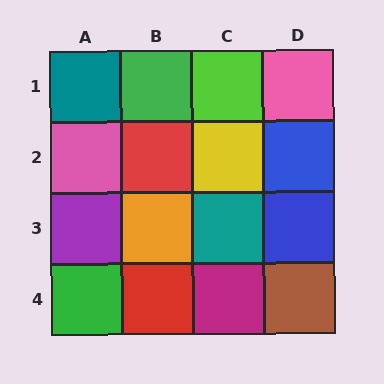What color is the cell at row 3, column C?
Teal.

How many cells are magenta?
1 cell is magenta.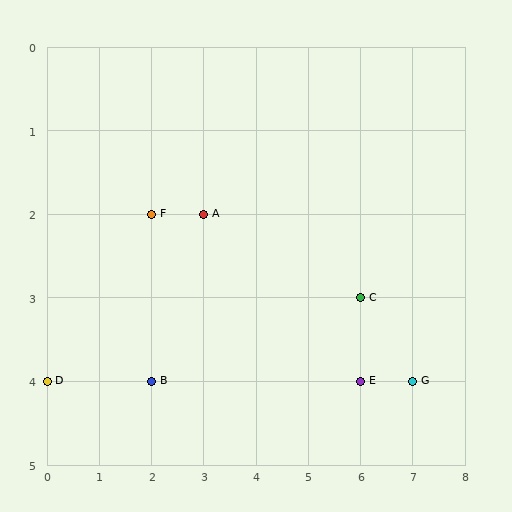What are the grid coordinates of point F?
Point F is at grid coordinates (2, 2).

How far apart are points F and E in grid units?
Points F and E are 4 columns and 2 rows apart (about 4.5 grid units diagonally).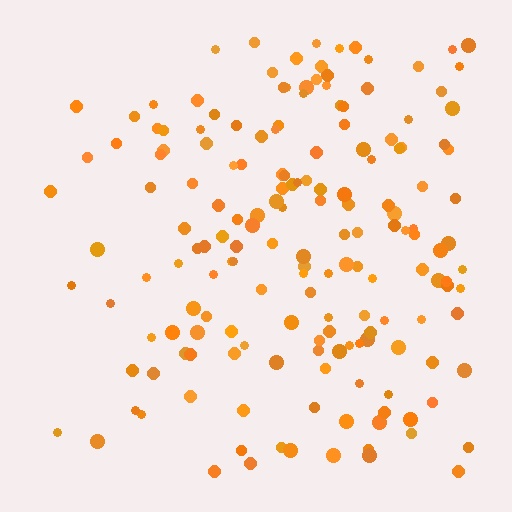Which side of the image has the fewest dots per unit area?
The left.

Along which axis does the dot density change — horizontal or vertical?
Horizontal.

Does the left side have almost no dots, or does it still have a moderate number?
Still a moderate number, just noticeably fewer than the right.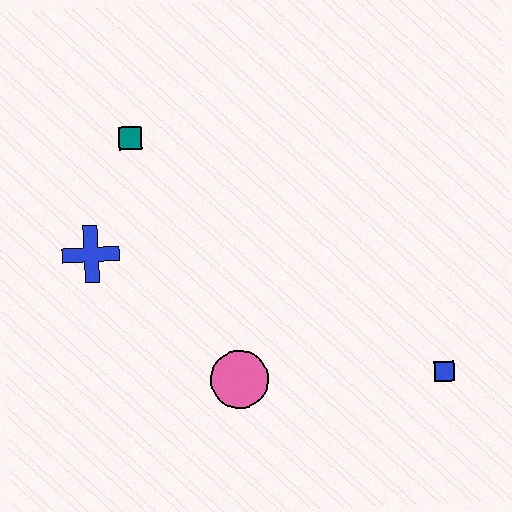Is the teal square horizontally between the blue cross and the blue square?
Yes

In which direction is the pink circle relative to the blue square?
The pink circle is to the left of the blue square.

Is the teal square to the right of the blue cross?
Yes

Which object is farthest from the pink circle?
The teal square is farthest from the pink circle.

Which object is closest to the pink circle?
The blue cross is closest to the pink circle.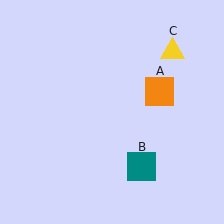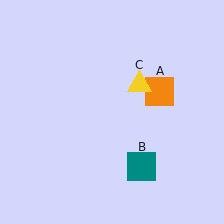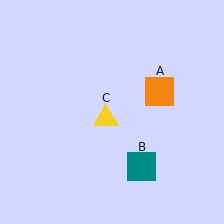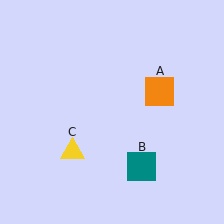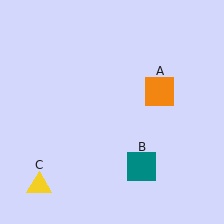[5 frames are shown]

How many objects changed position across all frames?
1 object changed position: yellow triangle (object C).